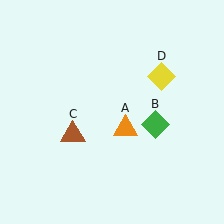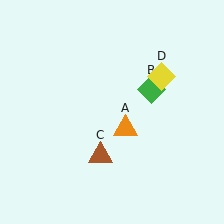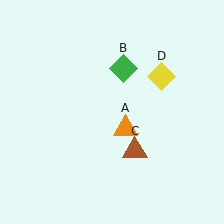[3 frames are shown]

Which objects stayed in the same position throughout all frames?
Orange triangle (object A) and yellow diamond (object D) remained stationary.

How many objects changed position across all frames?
2 objects changed position: green diamond (object B), brown triangle (object C).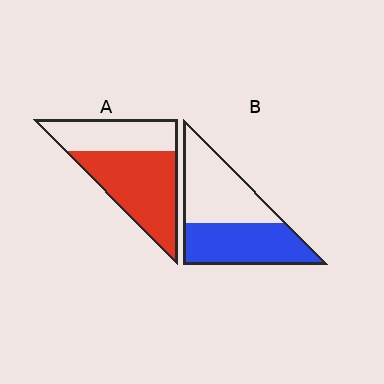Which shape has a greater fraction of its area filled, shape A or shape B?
Shape A.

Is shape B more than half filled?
Roughly half.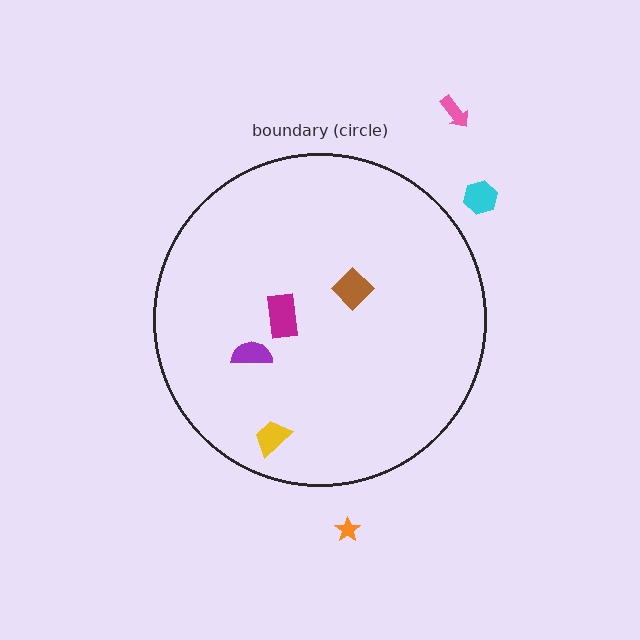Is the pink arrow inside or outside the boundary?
Outside.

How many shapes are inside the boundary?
4 inside, 3 outside.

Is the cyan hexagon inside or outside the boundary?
Outside.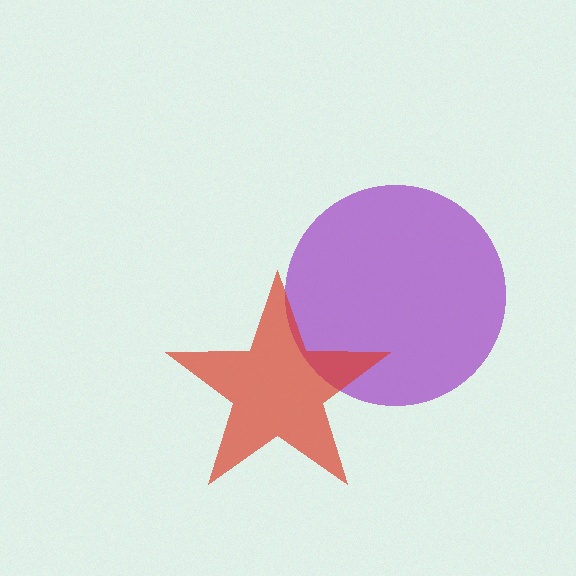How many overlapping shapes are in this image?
There are 2 overlapping shapes in the image.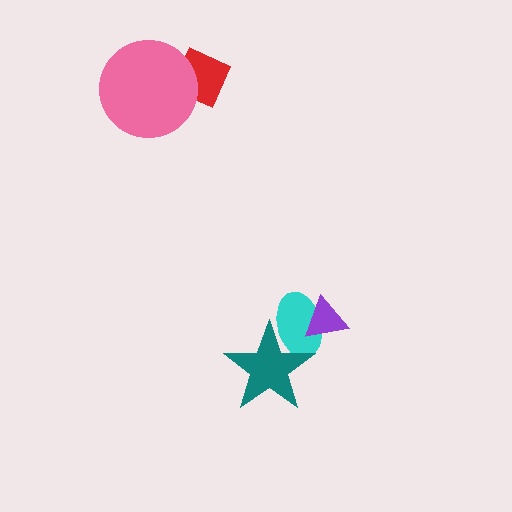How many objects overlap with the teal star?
1 object overlaps with the teal star.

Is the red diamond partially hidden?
Yes, it is partially covered by another shape.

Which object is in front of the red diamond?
The pink circle is in front of the red diamond.